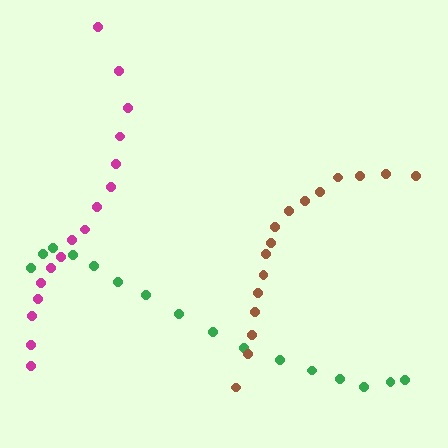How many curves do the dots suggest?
There are 3 distinct paths.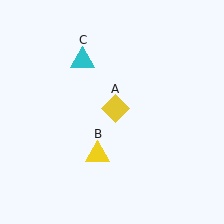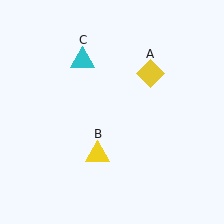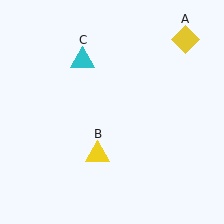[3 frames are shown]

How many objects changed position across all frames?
1 object changed position: yellow diamond (object A).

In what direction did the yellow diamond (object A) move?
The yellow diamond (object A) moved up and to the right.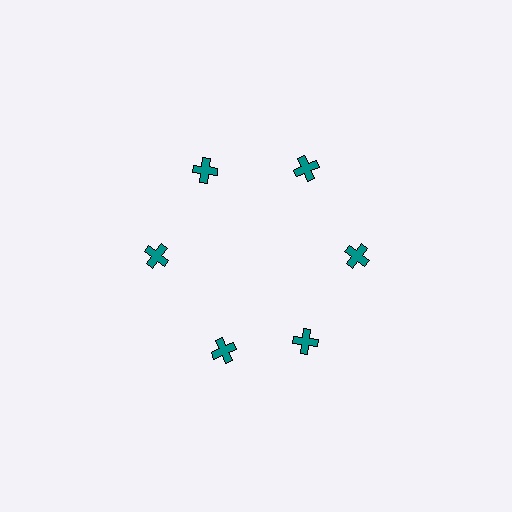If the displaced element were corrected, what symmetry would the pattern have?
It would have 6-fold rotational symmetry — the pattern would map onto itself every 60 degrees.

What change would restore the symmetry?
The symmetry would be restored by rotating it back into even spacing with its neighbors so that all 6 crosses sit at equal angles and equal distance from the center.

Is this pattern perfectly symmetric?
No. The 6 teal crosses are arranged in a ring, but one element near the 7 o'clock position is rotated out of alignment along the ring, breaking the 6-fold rotational symmetry.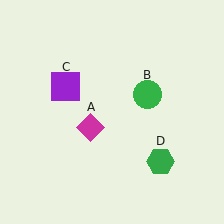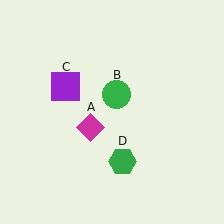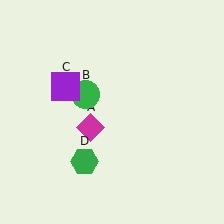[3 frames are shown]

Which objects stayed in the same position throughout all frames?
Magenta diamond (object A) and purple square (object C) remained stationary.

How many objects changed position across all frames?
2 objects changed position: green circle (object B), green hexagon (object D).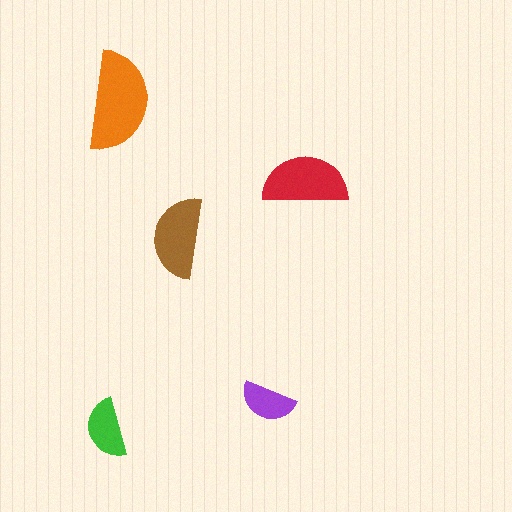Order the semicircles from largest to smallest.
the orange one, the red one, the brown one, the green one, the purple one.